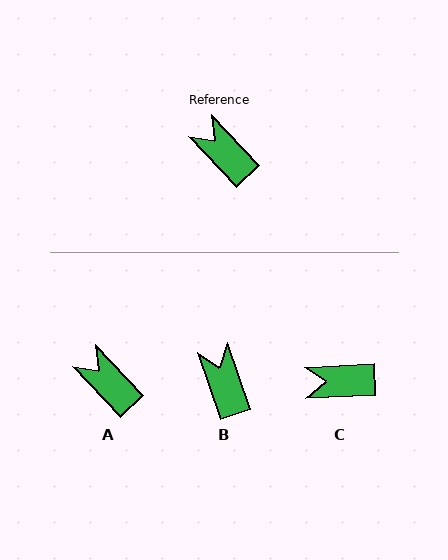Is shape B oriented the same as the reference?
No, it is off by about 25 degrees.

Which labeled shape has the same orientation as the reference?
A.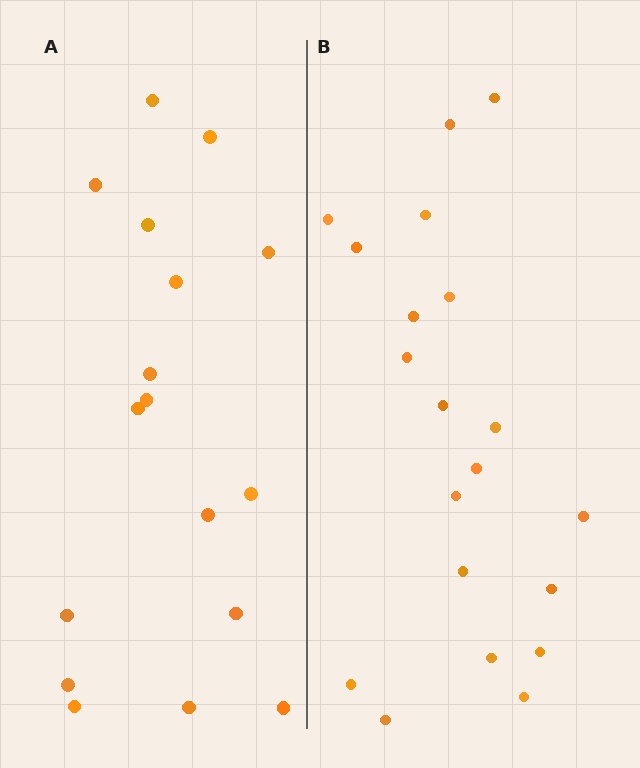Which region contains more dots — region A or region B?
Region B (the right region) has more dots.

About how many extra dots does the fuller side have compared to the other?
Region B has just a few more — roughly 2 or 3 more dots than region A.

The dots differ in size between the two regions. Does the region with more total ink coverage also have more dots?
No. Region A has more total ink coverage because its dots are larger, but region B actually contains more individual dots. Total area can be misleading — the number of items is what matters here.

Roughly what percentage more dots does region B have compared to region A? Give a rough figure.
About 20% more.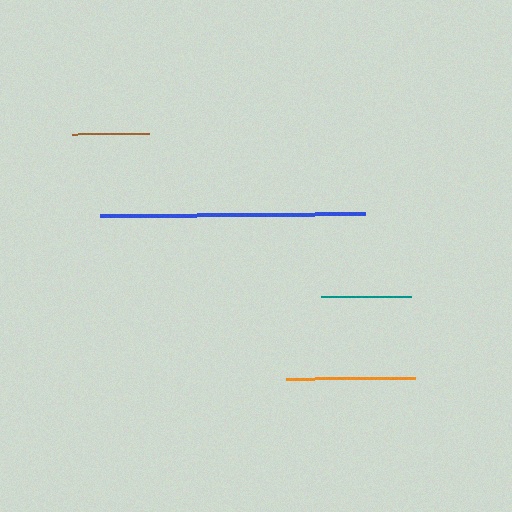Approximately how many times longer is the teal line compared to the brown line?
The teal line is approximately 1.2 times the length of the brown line.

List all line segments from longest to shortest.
From longest to shortest: blue, orange, teal, brown.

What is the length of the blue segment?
The blue segment is approximately 265 pixels long.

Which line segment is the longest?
The blue line is the longest at approximately 265 pixels.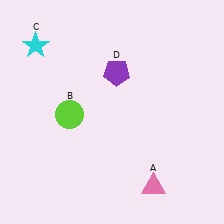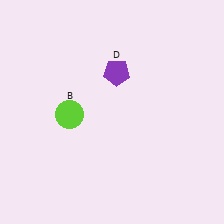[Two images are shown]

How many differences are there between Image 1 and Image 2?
There are 2 differences between the two images.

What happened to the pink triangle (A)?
The pink triangle (A) was removed in Image 2. It was in the bottom-right area of Image 1.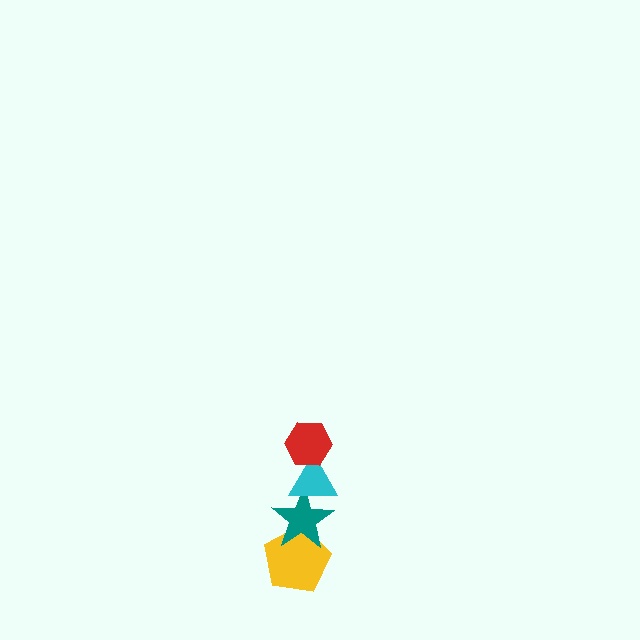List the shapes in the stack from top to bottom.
From top to bottom: the red hexagon, the cyan triangle, the teal star, the yellow pentagon.